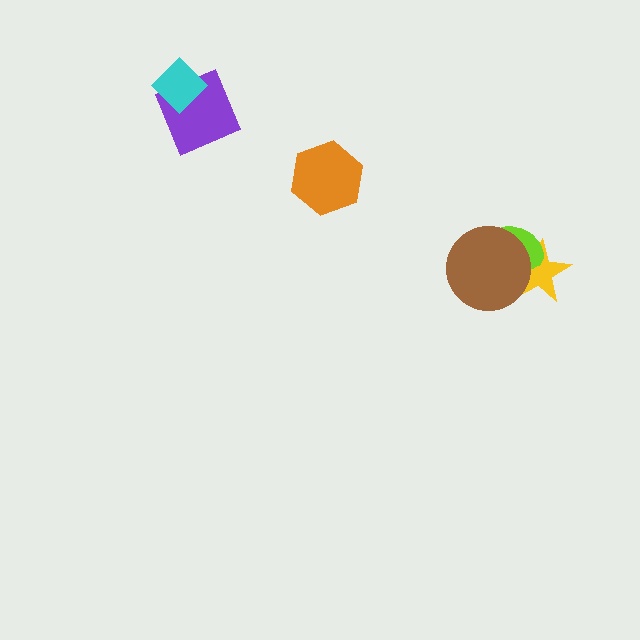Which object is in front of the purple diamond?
The cyan diamond is in front of the purple diamond.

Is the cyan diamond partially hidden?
No, no other shape covers it.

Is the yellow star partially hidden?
Yes, it is partially covered by another shape.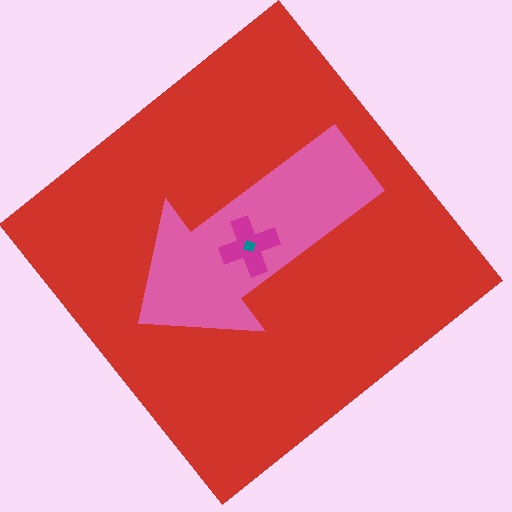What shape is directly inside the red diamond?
The pink arrow.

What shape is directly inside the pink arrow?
The magenta cross.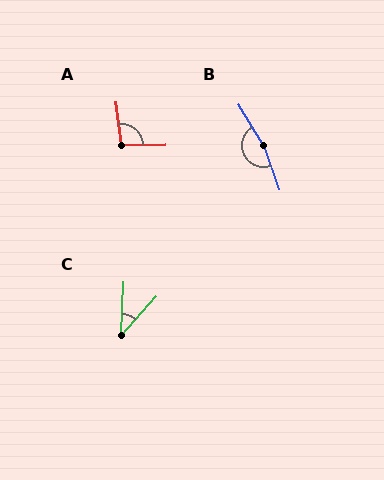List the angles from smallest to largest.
C (39°), A (97°), B (168°).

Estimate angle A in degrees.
Approximately 97 degrees.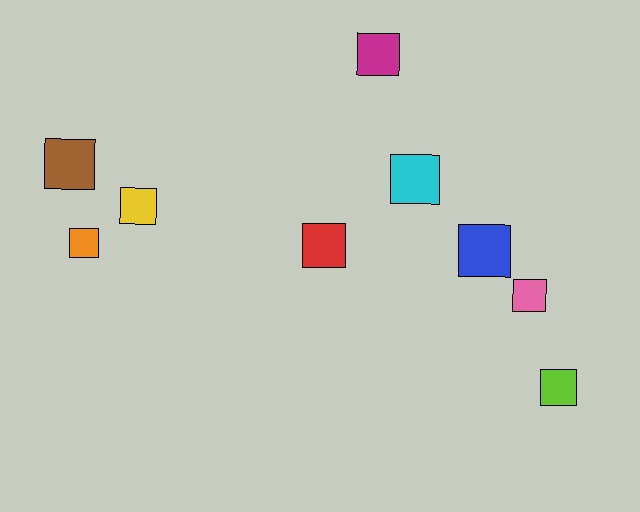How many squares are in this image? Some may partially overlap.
There are 9 squares.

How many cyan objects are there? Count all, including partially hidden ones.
There is 1 cyan object.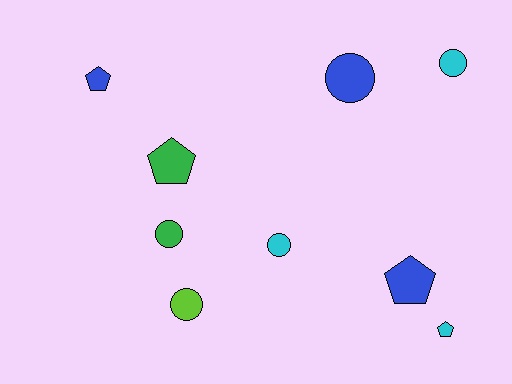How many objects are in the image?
There are 9 objects.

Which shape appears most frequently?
Circle, with 5 objects.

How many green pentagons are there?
There is 1 green pentagon.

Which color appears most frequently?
Cyan, with 3 objects.